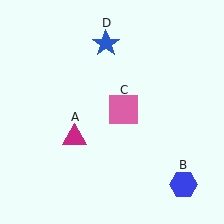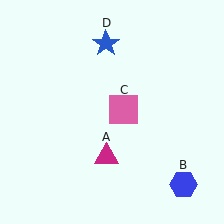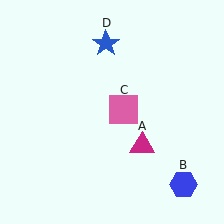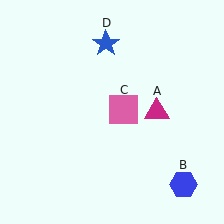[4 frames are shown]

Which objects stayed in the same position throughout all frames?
Blue hexagon (object B) and pink square (object C) and blue star (object D) remained stationary.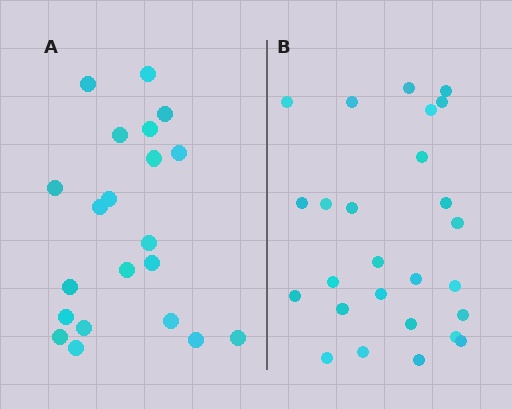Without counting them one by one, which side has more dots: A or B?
Region B (the right region) has more dots.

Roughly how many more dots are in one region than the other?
Region B has about 5 more dots than region A.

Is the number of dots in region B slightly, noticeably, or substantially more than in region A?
Region B has only slightly more — the two regions are fairly close. The ratio is roughly 1.2 to 1.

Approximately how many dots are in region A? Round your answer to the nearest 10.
About 20 dots. (The exact count is 21, which rounds to 20.)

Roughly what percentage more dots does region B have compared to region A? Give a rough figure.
About 25% more.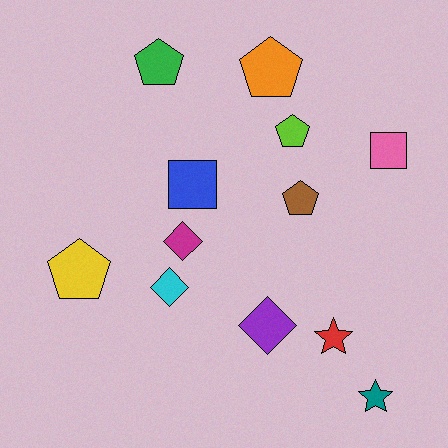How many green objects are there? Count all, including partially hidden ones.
There is 1 green object.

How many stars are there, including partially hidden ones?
There are 2 stars.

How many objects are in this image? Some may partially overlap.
There are 12 objects.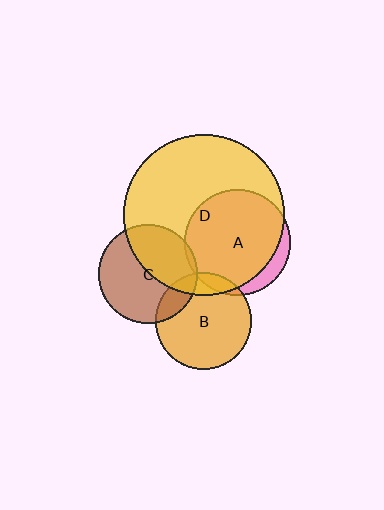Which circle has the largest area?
Circle D (yellow).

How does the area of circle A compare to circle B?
Approximately 1.2 times.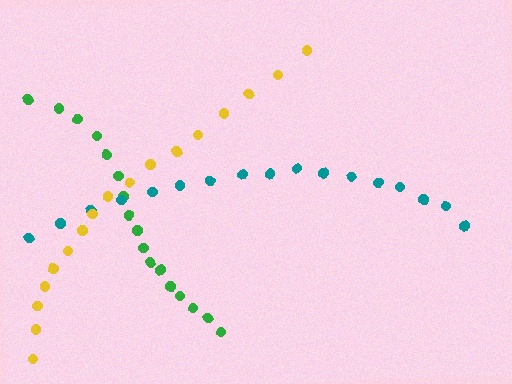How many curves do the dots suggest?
There are 3 distinct paths.